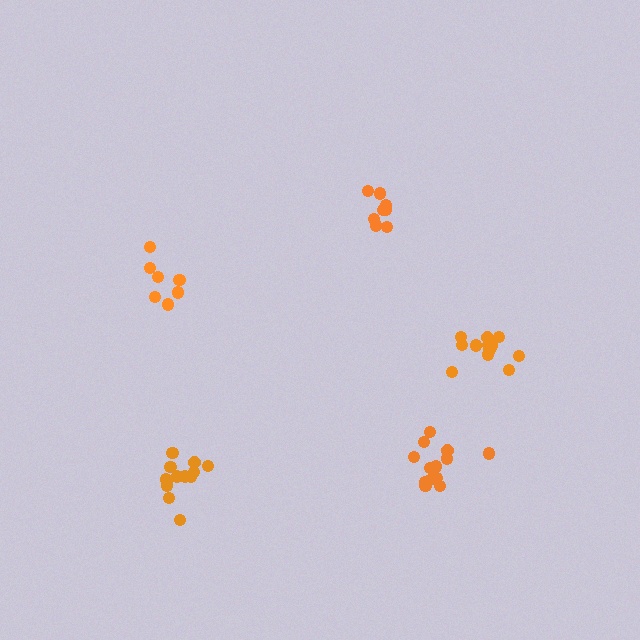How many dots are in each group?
Group 1: 13 dots, Group 2: 8 dots, Group 3: 7 dots, Group 4: 13 dots, Group 5: 12 dots (53 total).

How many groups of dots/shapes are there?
There are 5 groups.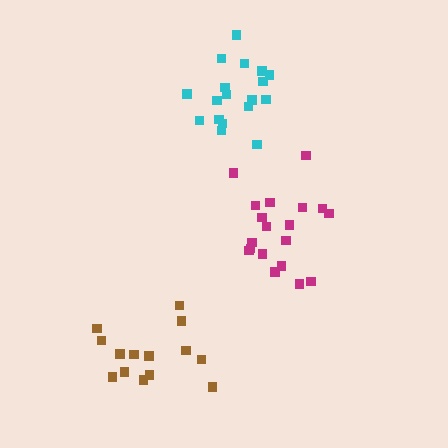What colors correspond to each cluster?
The clusters are colored: magenta, brown, cyan.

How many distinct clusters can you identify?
There are 3 distinct clusters.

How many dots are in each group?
Group 1: 19 dots, Group 2: 14 dots, Group 3: 18 dots (51 total).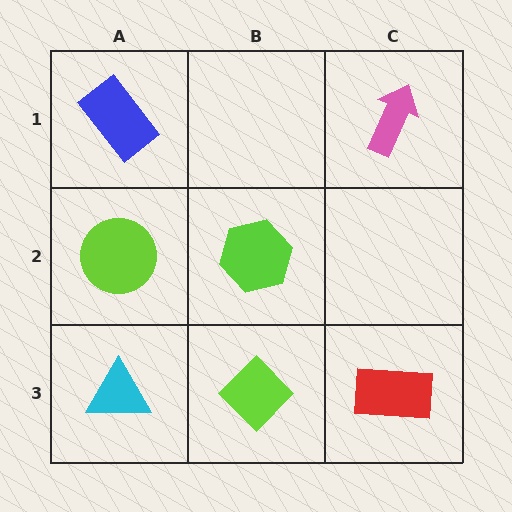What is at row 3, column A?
A cyan triangle.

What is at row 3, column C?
A red rectangle.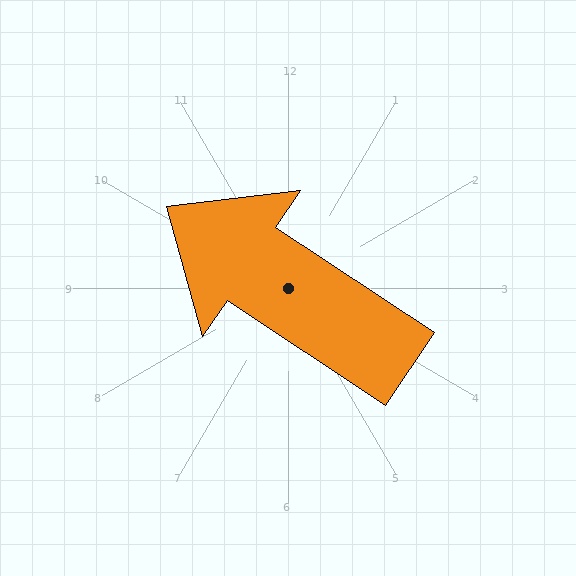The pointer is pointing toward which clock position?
Roughly 10 o'clock.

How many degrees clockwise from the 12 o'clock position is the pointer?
Approximately 304 degrees.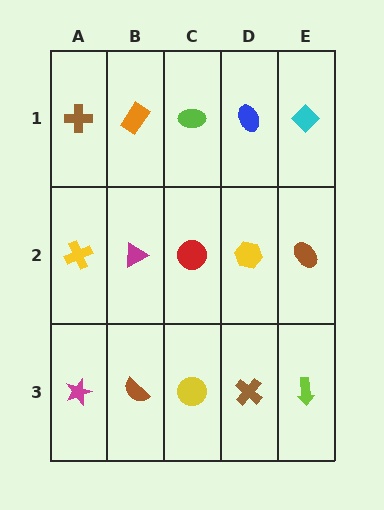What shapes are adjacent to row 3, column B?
A magenta triangle (row 2, column B), a magenta star (row 3, column A), a yellow circle (row 3, column C).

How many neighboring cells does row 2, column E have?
3.